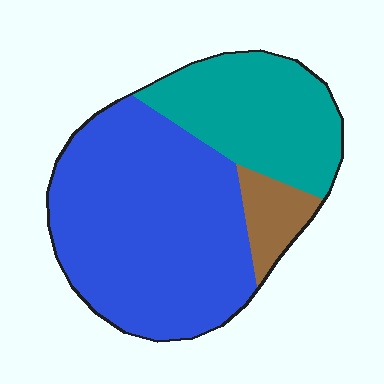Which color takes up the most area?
Blue, at roughly 60%.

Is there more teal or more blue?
Blue.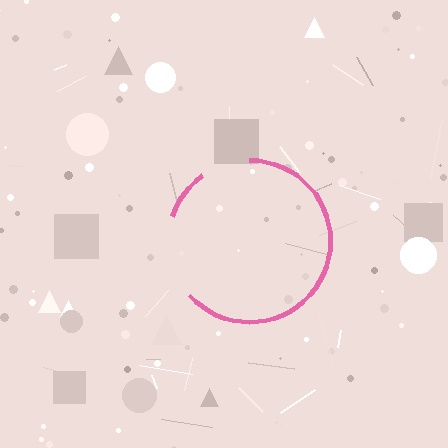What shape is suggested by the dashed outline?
The dashed outline suggests a circle.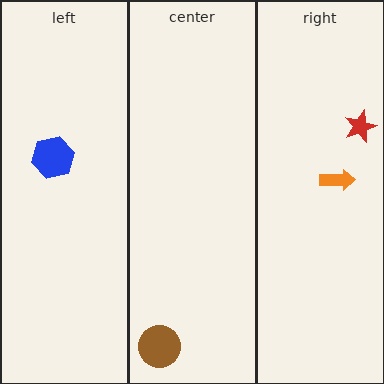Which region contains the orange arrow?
The right region.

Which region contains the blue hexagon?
The left region.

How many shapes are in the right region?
2.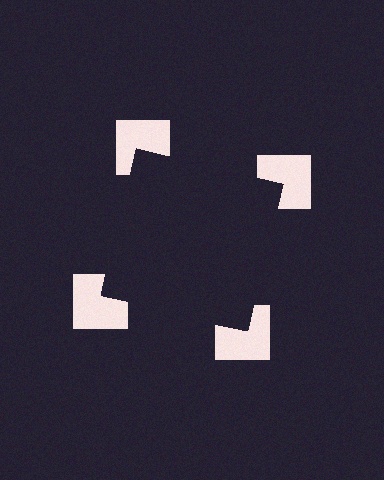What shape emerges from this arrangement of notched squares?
An illusory square — its edges are inferred from the aligned wedge cuts in the notched squares, not physically drawn.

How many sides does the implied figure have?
4 sides.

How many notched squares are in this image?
There are 4 — one at each vertex of the illusory square.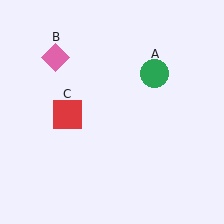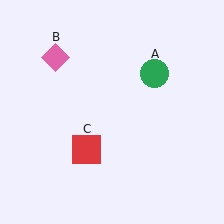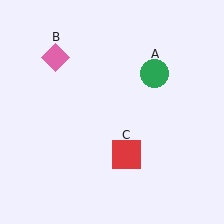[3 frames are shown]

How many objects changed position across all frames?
1 object changed position: red square (object C).